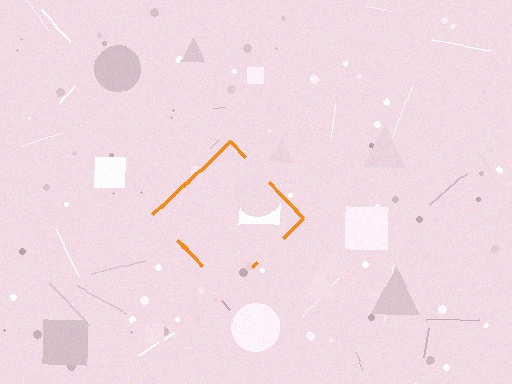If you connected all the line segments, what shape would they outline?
They would outline a diamond.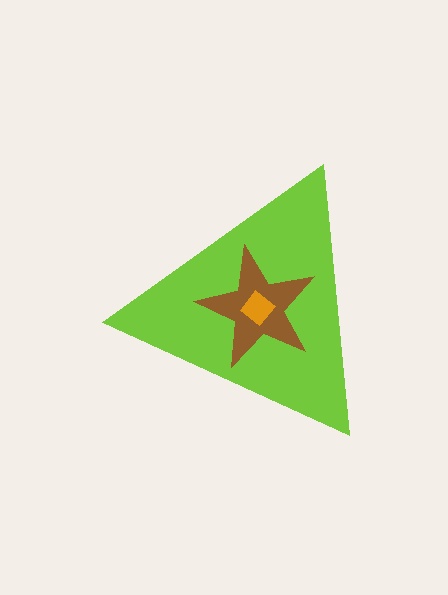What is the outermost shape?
The lime triangle.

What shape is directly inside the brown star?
The orange diamond.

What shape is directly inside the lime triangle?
The brown star.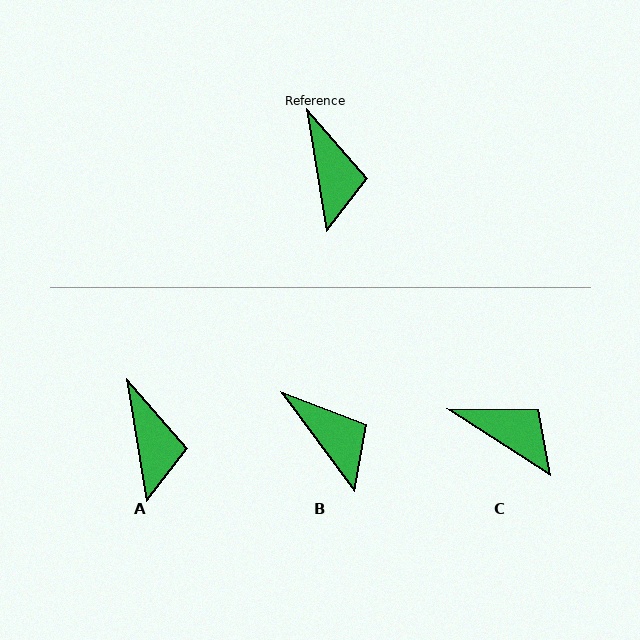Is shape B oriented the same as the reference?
No, it is off by about 28 degrees.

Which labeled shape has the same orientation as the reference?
A.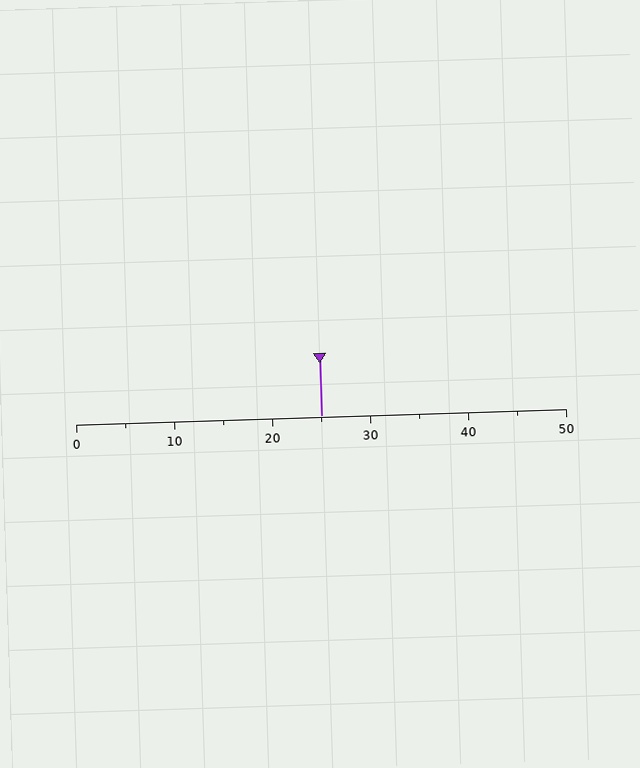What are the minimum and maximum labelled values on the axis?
The axis runs from 0 to 50.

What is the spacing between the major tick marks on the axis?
The major ticks are spaced 10 apart.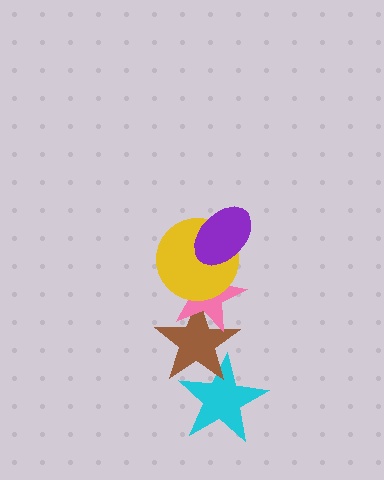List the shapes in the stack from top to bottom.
From top to bottom: the purple ellipse, the yellow circle, the pink star, the brown star, the cyan star.